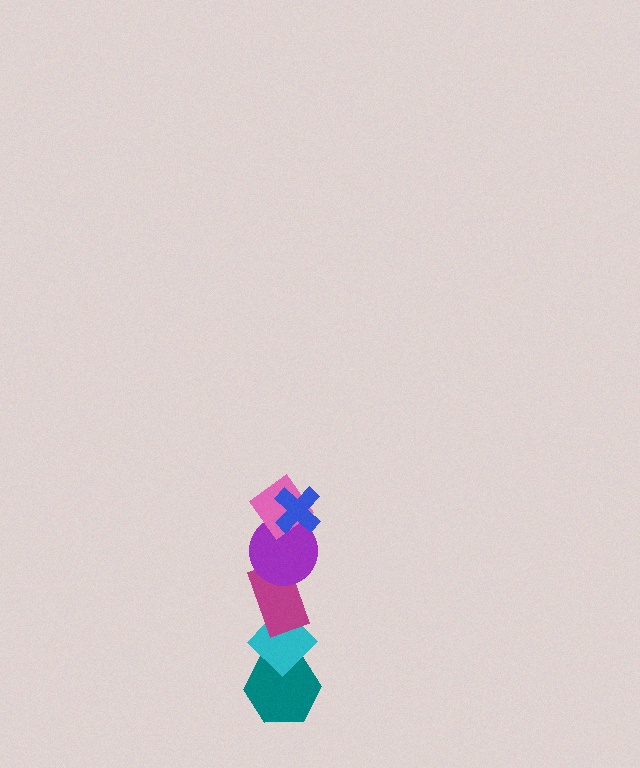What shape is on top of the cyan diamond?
The magenta rectangle is on top of the cyan diamond.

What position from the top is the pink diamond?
The pink diamond is 2nd from the top.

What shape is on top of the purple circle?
The pink diamond is on top of the purple circle.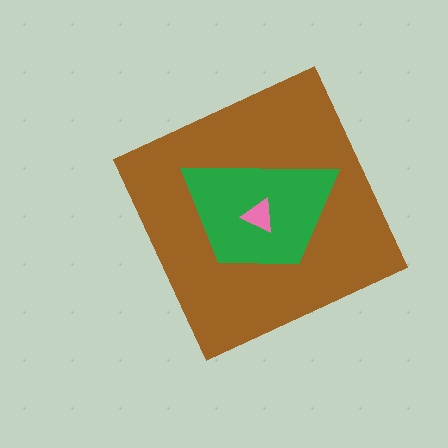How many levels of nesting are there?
3.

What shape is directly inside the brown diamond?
The green trapezoid.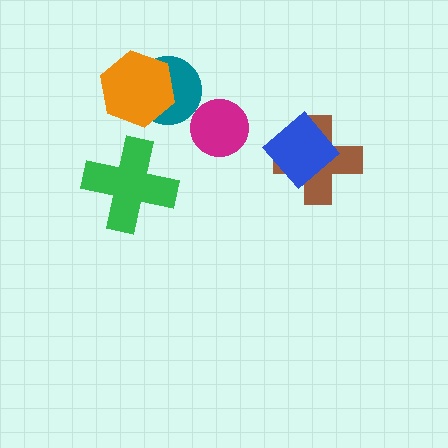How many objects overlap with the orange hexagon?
1 object overlaps with the orange hexagon.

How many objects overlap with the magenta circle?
0 objects overlap with the magenta circle.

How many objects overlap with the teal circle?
1 object overlaps with the teal circle.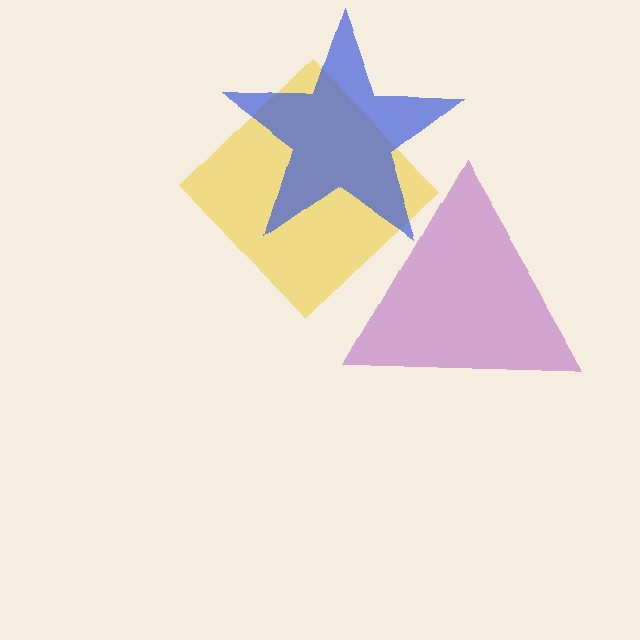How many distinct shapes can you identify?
There are 3 distinct shapes: a yellow diamond, a blue star, a purple triangle.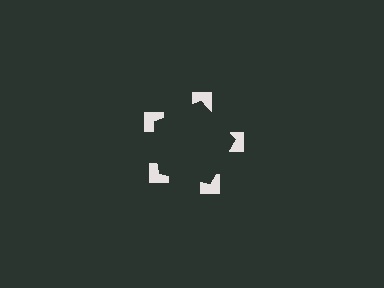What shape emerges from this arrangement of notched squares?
An illusory pentagon — its edges are inferred from the aligned wedge cuts in the notched squares, not physically drawn.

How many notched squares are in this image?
There are 5 — one at each vertex of the illusory pentagon.